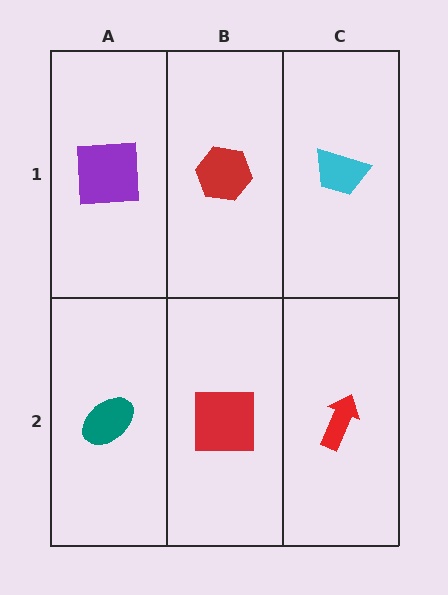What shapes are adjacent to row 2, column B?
A red hexagon (row 1, column B), a teal ellipse (row 2, column A), a red arrow (row 2, column C).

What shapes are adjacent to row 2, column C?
A cyan trapezoid (row 1, column C), a red square (row 2, column B).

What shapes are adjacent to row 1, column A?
A teal ellipse (row 2, column A), a red hexagon (row 1, column B).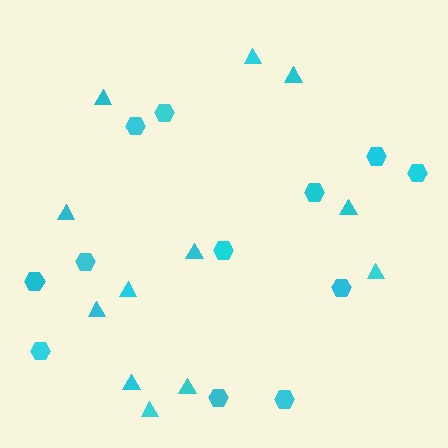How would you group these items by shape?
There are 2 groups: one group of triangles (12) and one group of hexagons (12).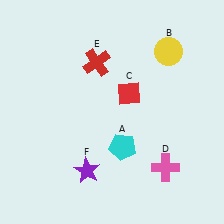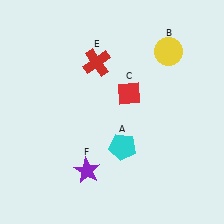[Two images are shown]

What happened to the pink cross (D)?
The pink cross (D) was removed in Image 2. It was in the bottom-right area of Image 1.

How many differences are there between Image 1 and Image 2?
There is 1 difference between the two images.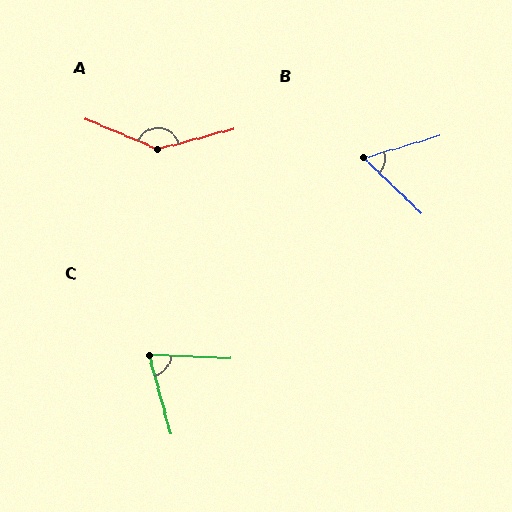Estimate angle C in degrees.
Approximately 73 degrees.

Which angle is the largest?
A, at approximately 142 degrees.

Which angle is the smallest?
B, at approximately 60 degrees.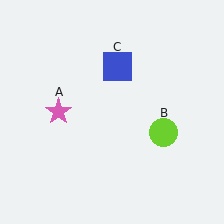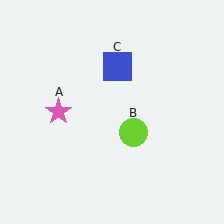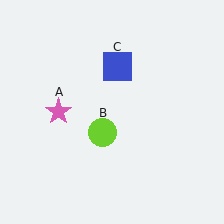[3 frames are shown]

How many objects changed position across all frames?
1 object changed position: lime circle (object B).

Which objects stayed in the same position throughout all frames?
Pink star (object A) and blue square (object C) remained stationary.